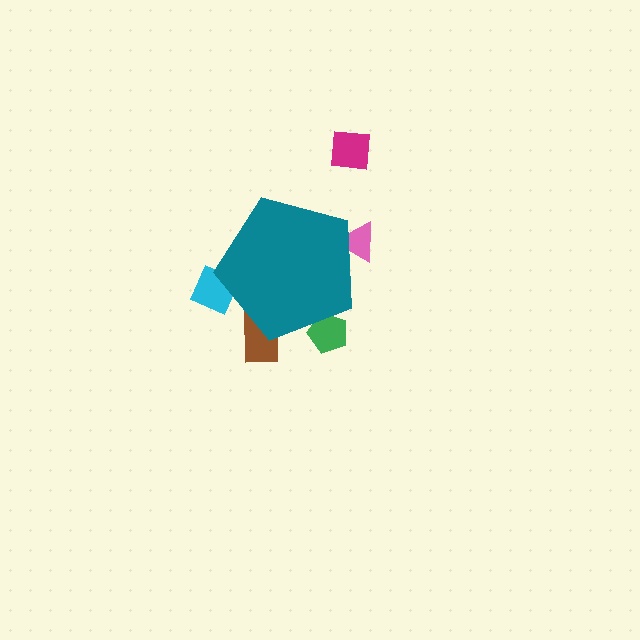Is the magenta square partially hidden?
No, the magenta square is fully visible.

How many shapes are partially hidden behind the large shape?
4 shapes are partially hidden.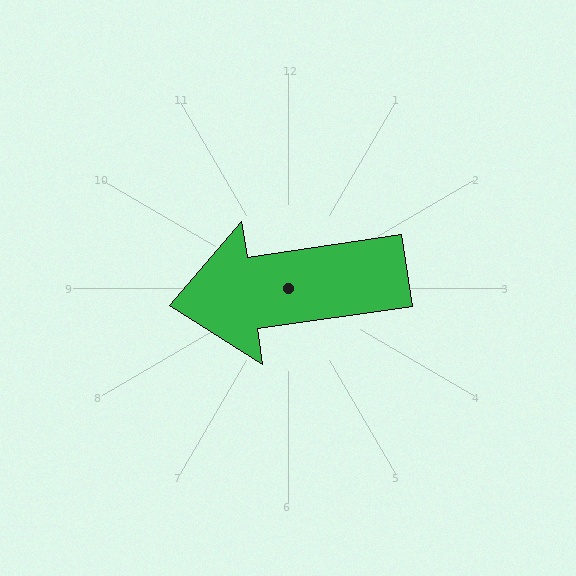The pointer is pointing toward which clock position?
Roughly 9 o'clock.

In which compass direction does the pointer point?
West.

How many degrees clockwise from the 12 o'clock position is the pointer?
Approximately 262 degrees.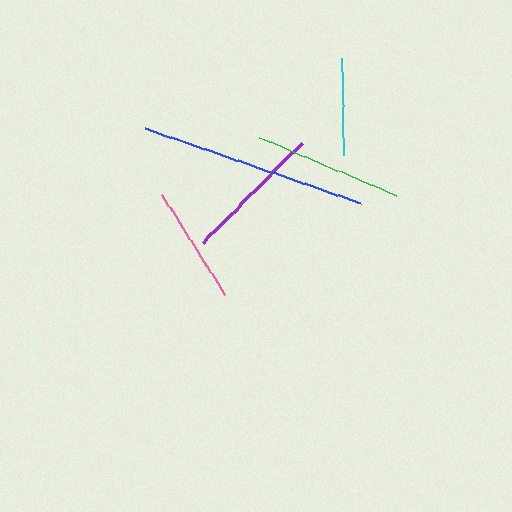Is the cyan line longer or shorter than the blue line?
The blue line is longer than the cyan line.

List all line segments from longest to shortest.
From longest to shortest: blue, green, purple, pink, cyan.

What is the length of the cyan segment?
The cyan segment is approximately 97 pixels long.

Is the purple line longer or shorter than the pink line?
The purple line is longer than the pink line.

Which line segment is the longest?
The blue line is the longest at approximately 227 pixels.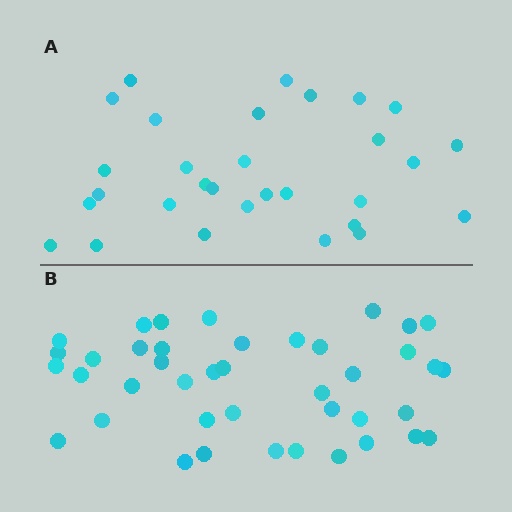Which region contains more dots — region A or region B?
Region B (the bottom region) has more dots.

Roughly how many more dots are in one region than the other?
Region B has roughly 12 or so more dots than region A.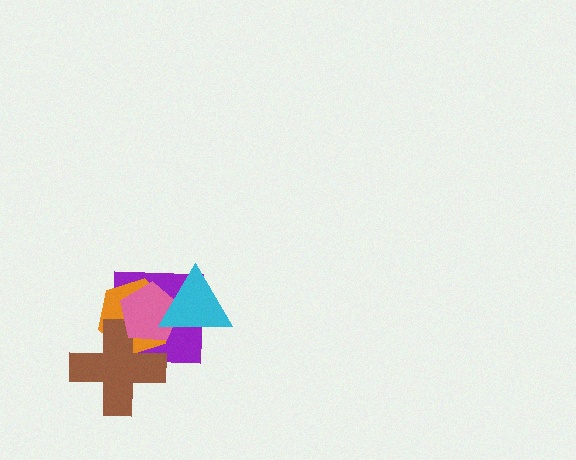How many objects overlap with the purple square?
4 objects overlap with the purple square.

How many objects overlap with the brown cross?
3 objects overlap with the brown cross.